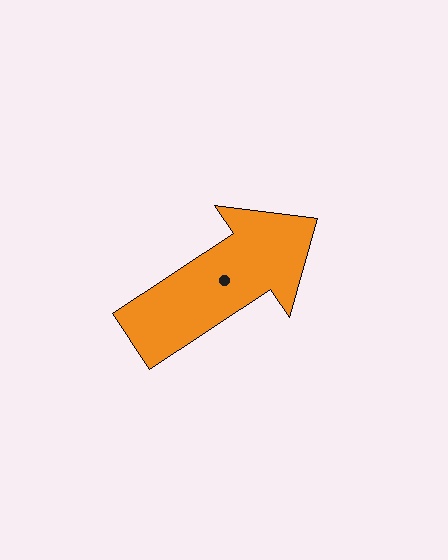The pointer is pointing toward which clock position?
Roughly 2 o'clock.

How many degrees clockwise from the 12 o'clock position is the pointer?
Approximately 57 degrees.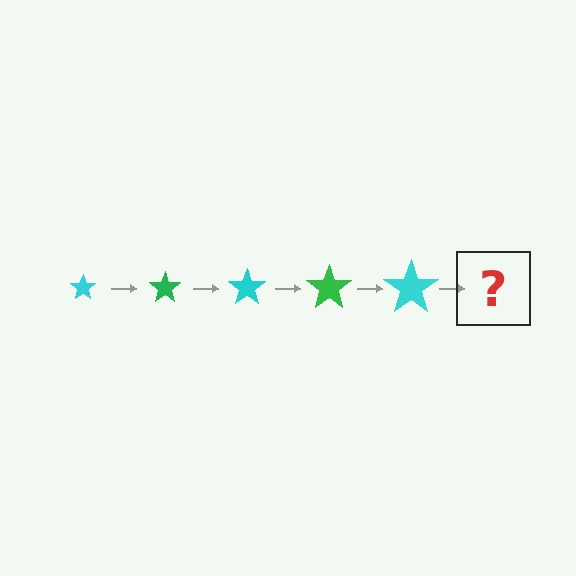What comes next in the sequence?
The next element should be a green star, larger than the previous one.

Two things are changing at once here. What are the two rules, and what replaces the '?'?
The two rules are that the star grows larger each step and the color cycles through cyan and green. The '?' should be a green star, larger than the previous one.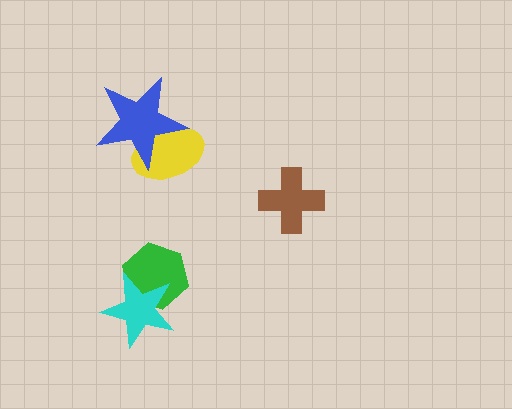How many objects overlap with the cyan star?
1 object overlaps with the cyan star.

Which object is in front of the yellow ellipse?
The blue star is in front of the yellow ellipse.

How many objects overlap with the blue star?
1 object overlaps with the blue star.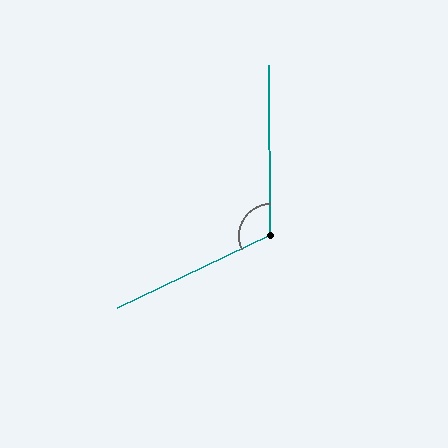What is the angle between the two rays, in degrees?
Approximately 115 degrees.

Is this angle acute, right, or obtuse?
It is obtuse.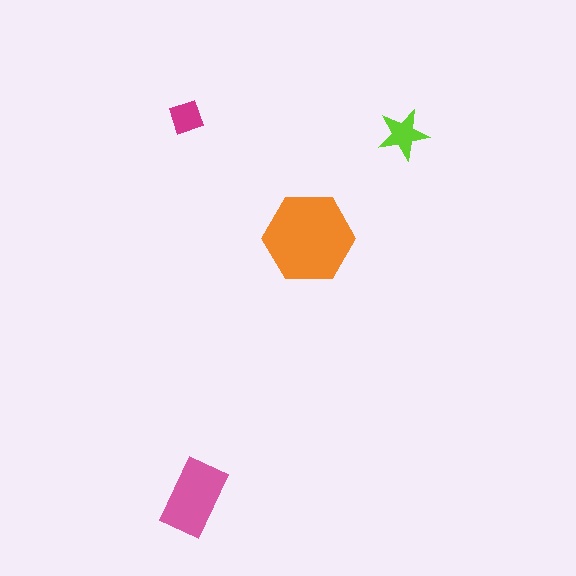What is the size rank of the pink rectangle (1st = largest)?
2nd.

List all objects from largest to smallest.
The orange hexagon, the pink rectangle, the lime star, the magenta diamond.